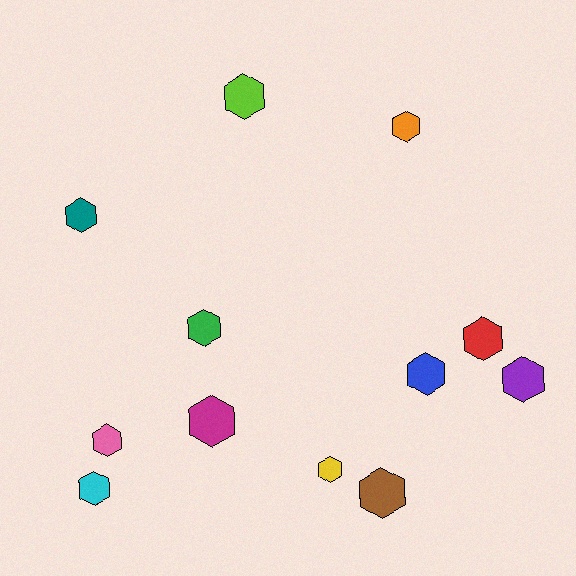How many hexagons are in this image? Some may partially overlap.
There are 12 hexagons.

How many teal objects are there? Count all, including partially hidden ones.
There is 1 teal object.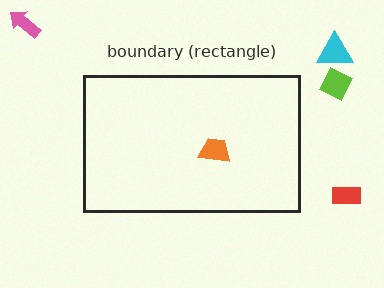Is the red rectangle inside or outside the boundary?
Outside.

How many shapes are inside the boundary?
1 inside, 4 outside.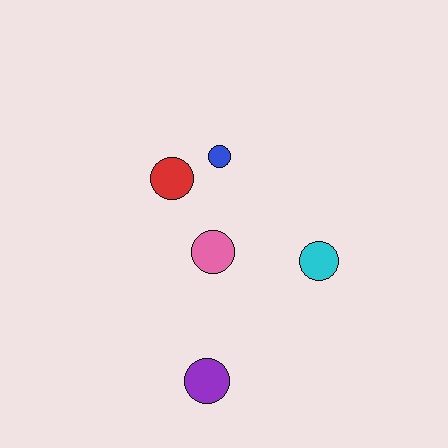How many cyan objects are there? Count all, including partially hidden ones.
There is 1 cyan object.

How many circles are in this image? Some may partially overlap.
There are 5 circles.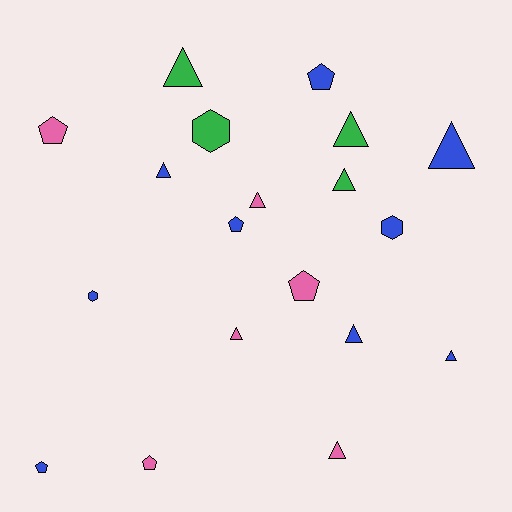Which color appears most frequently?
Blue, with 9 objects.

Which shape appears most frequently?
Triangle, with 10 objects.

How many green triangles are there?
There are 3 green triangles.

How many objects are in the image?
There are 19 objects.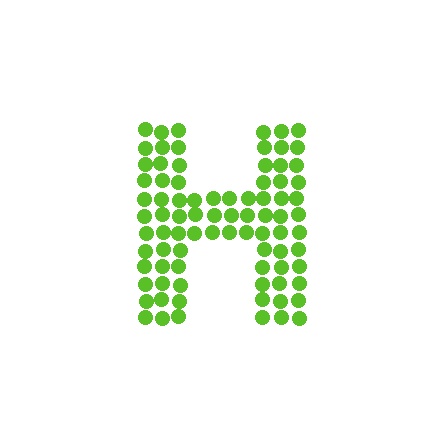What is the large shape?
The large shape is the letter H.